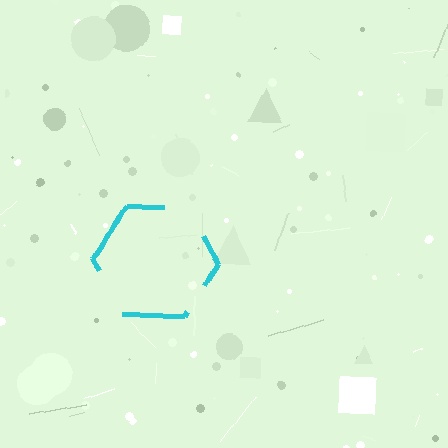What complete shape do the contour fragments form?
The contour fragments form a hexagon.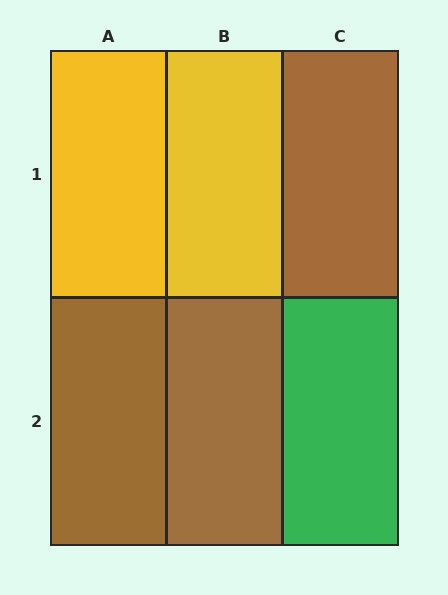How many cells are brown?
3 cells are brown.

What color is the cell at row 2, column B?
Brown.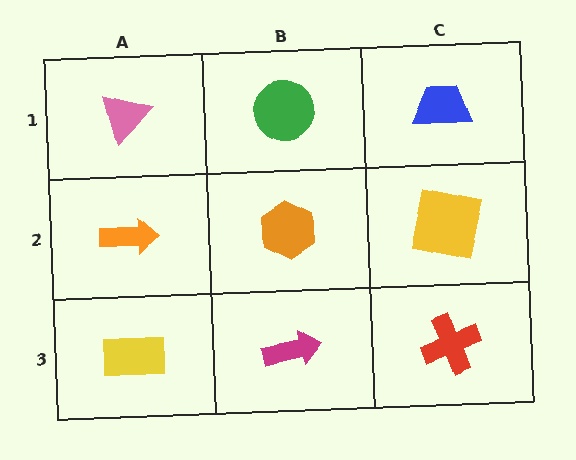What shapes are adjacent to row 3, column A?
An orange arrow (row 2, column A), a magenta arrow (row 3, column B).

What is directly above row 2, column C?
A blue trapezoid.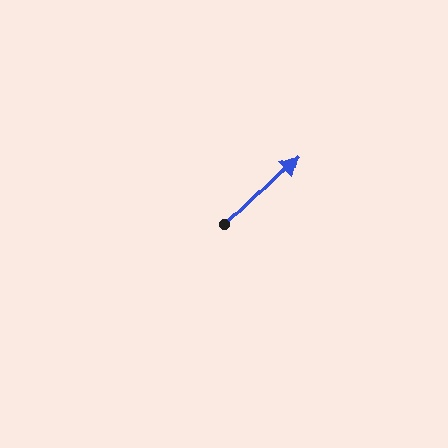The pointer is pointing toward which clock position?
Roughly 2 o'clock.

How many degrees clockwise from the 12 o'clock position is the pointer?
Approximately 45 degrees.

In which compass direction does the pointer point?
Northeast.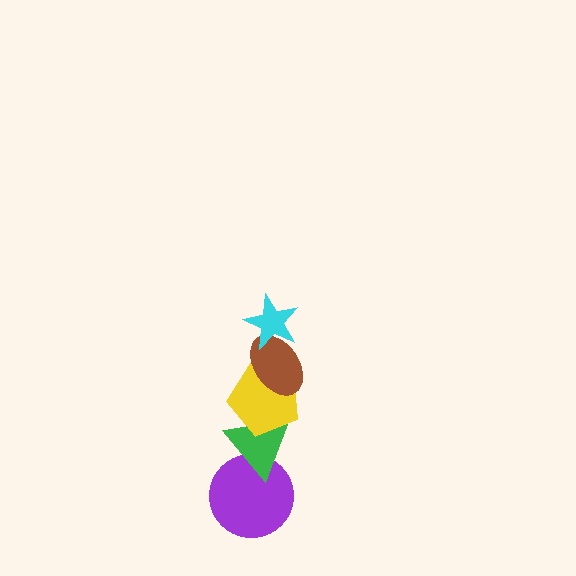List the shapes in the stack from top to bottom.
From top to bottom: the cyan star, the brown ellipse, the yellow pentagon, the green triangle, the purple circle.